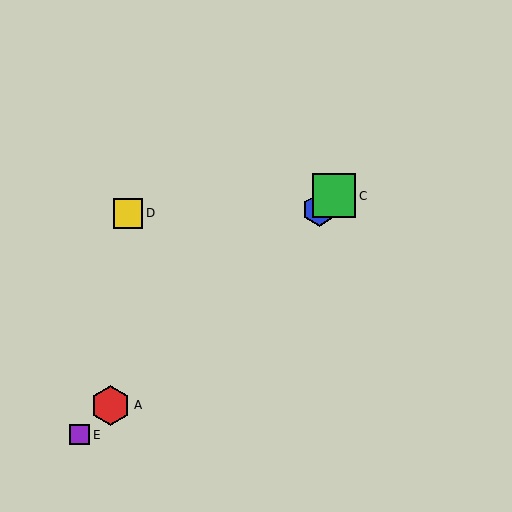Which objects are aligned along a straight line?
Objects A, B, C, E are aligned along a straight line.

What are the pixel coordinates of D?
Object D is at (128, 213).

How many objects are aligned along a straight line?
4 objects (A, B, C, E) are aligned along a straight line.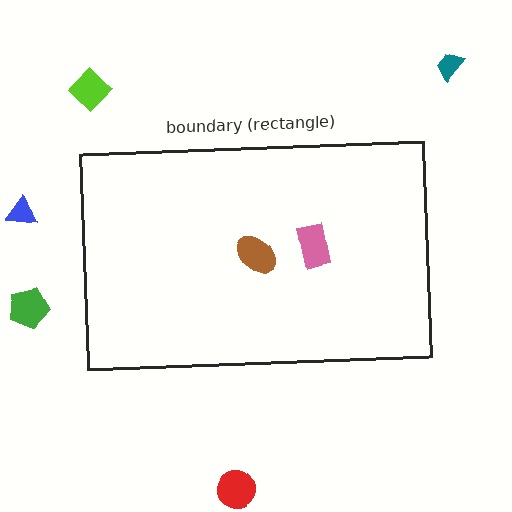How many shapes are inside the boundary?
2 inside, 5 outside.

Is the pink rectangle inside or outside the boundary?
Inside.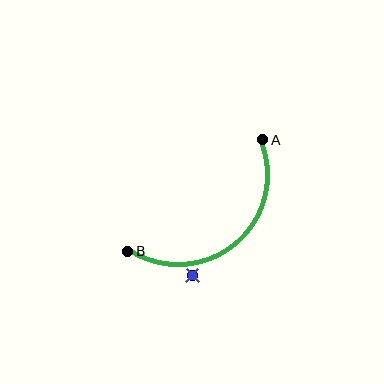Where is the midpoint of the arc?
The arc midpoint is the point on the curve farthest from the straight line joining A and B. It sits below and to the right of that line.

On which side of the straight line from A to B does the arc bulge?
The arc bulges below and to the right of the straight line connecting A and B.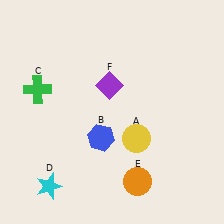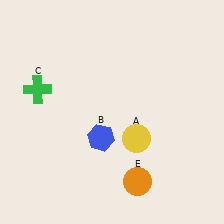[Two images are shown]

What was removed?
The purple diamond (F), the cyan star (D) were removed in Image 2.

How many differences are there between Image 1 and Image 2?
There are 2 differences between the two images.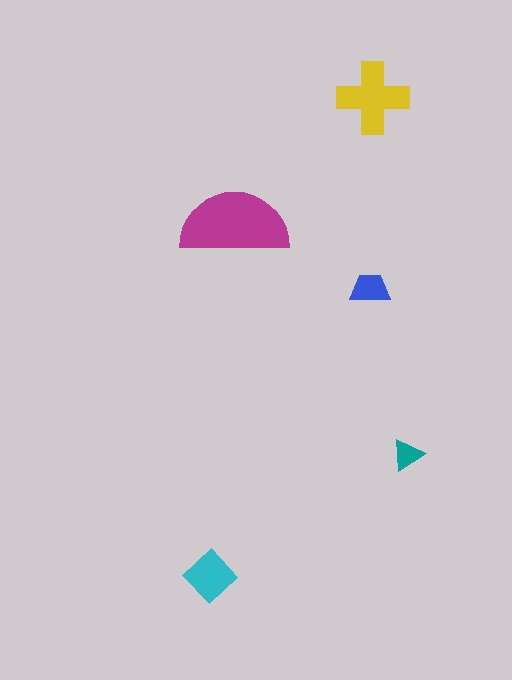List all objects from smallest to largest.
The teal triangle, the blue trapezoid, the cyan diamond, the yellow cross, the magenta semicircle.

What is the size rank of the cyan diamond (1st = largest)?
3rd.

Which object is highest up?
The yellow cross is topmost.